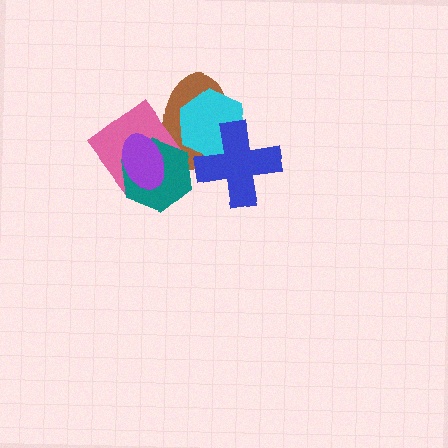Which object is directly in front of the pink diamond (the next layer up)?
The teal hexagon is directly in front of the pink diamond.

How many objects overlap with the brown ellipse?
5 objects overlap with the brown ellipse.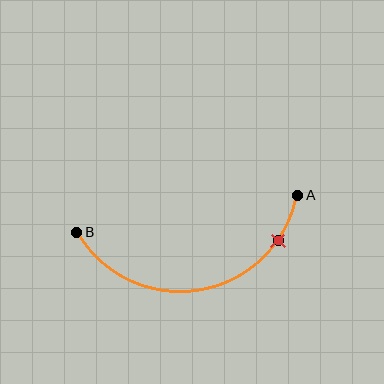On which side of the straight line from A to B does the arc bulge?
The arc bulges below the straight line connecting A and B.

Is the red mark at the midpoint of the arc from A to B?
No. The red mark lies on the arc but is closer to endpoint A. The arc midpoint would be at the point on the curve equidistant along the arc from both A and B.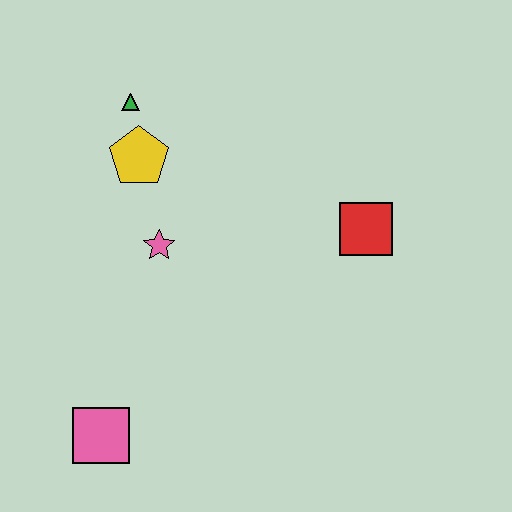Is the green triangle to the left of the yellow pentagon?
Yes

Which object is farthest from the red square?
The pink square is farthest from the red square.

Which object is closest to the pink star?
The yellow pentagon is closest to the pink star.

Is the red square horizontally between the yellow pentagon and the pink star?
No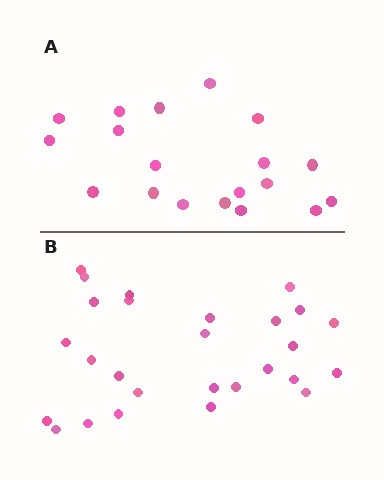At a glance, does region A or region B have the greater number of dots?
Region B (the bottom region) has more dots.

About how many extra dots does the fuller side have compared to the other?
Region B has roughly 8 or so more dots than region A.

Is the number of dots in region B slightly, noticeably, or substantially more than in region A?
Region B has noticeably more, but not dramatically so. The ratio is roughly 1.4 to 1.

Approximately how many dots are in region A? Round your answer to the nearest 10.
About 20 dots. (The exact count is 19, which rounds to 20.)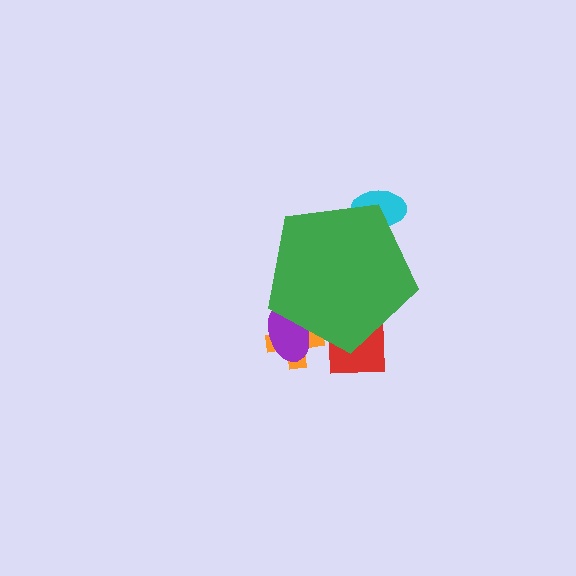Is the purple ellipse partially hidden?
Yes, the purple ellipse is partially hidden behind the green pentagon.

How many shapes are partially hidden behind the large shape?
4 shapes are partially hidden.